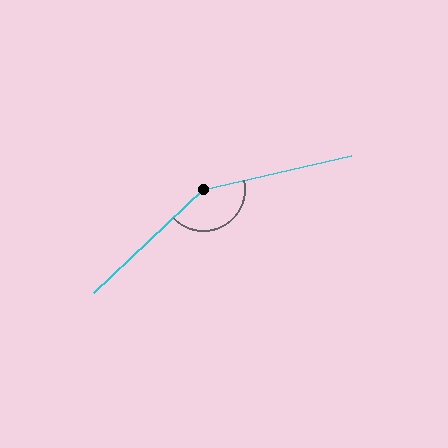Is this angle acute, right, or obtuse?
It is obtuse.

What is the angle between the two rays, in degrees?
Approximately 150 degrees.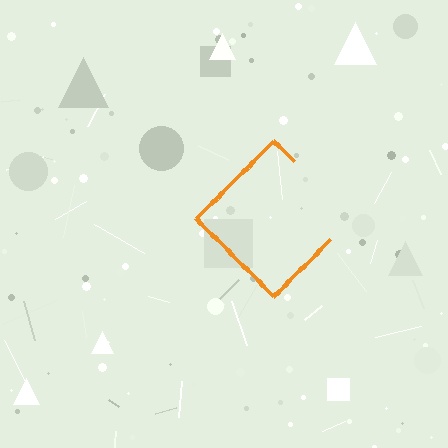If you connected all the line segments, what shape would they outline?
They would outline a diamond.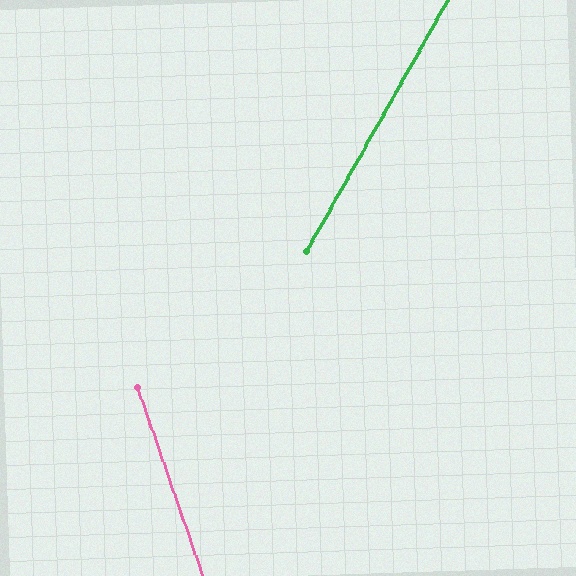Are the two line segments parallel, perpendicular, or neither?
Neither parallel nor perpendicular — they differ by about 48°.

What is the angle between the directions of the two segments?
Approximately 48 degrees.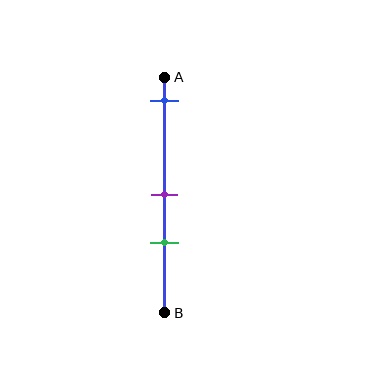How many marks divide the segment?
There are 3 marks dividing the segment.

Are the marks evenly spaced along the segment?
No, the marks are not evenly spaced.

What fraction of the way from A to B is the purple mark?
The purple mark is approximately 50% (0.5) of the way from A to B.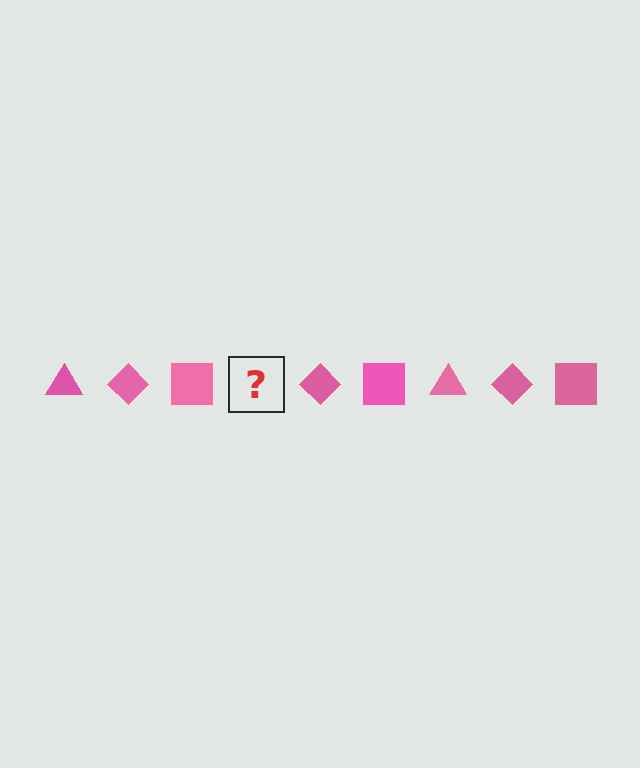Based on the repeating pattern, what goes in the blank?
The blank should be a pink triangle.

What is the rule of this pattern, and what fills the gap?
The rule is that the pattern cycles through triangle, diamond, square shapes in pink. The gap should be filled with a pink triangle.